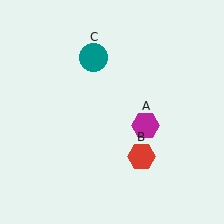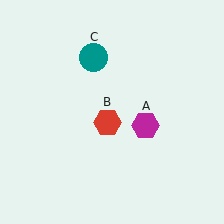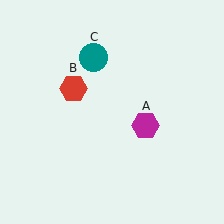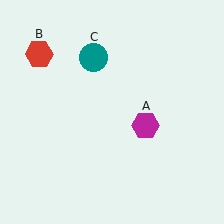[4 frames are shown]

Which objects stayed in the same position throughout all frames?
Magenta hexagon (object A) and teal circle (object C) remained stationary.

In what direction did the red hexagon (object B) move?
The red hexagon (object B) moved up and to the left.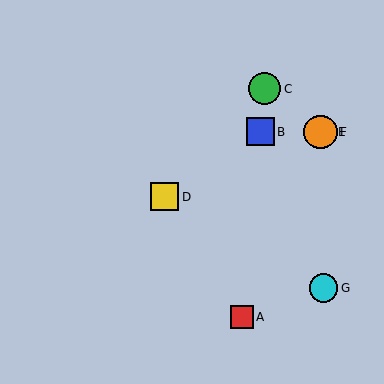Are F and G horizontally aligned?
No, F is at y≈132 and G is at y≈288.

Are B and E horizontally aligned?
Yes, both are at y≈132.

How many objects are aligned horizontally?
3 objects (B, E, F) are aligned horizontally.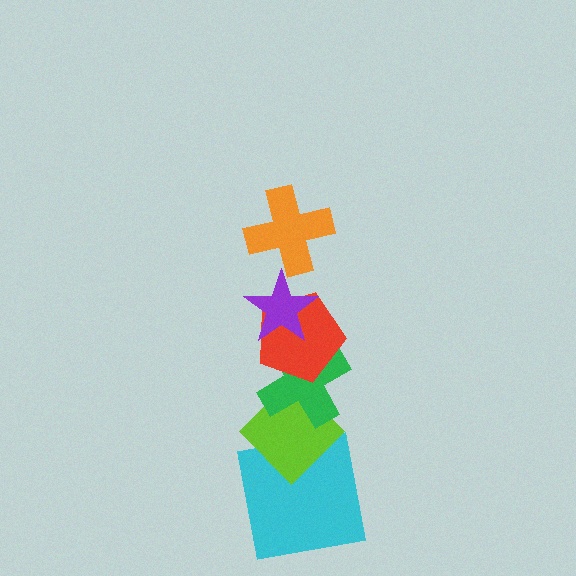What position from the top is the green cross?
The green cross is 4th from the top.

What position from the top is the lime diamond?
The lime diamond is 5th from the top.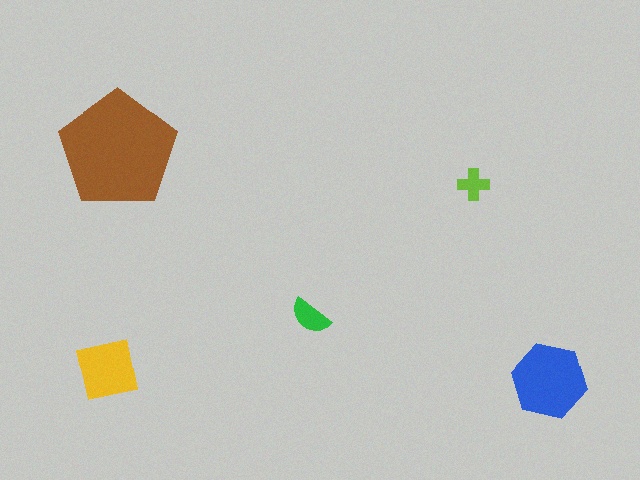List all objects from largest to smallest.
The brown pentagon, the blue hexagon, the yellow square, the green semicircle, the lime cross.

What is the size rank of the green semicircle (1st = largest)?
4th.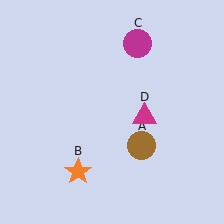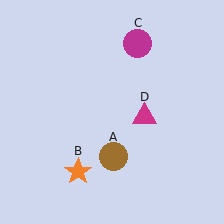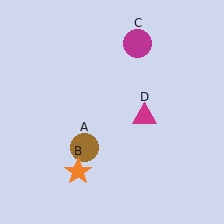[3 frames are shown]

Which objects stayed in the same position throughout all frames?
Orange star (object B) and magenta circle (object C) and magenta triangle (object D) remained stationary.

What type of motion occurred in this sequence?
The brown circle (object A) rotated clockwise around the center of the scene.